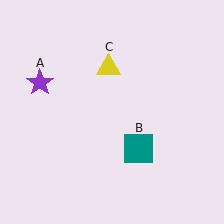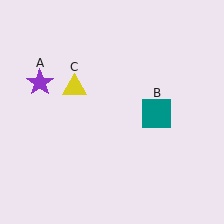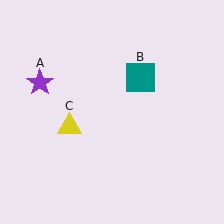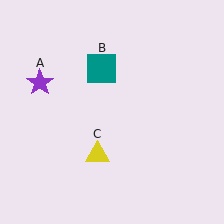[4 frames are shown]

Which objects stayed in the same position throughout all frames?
Purple star (object A) remained stationary.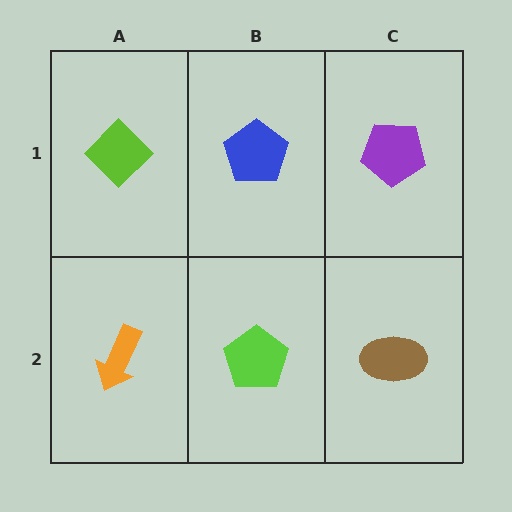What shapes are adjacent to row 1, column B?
A lime pentagon (row 2, column B), a lime diamond (row 1, column A), a purple pentagon (row 1, column C).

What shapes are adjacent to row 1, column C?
A brown ellipse (row 2, column C), a blue pentagon (row 1, column B).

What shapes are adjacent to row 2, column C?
A purple pentagon (row 1, column C), a lime pentagon (row 2, column B).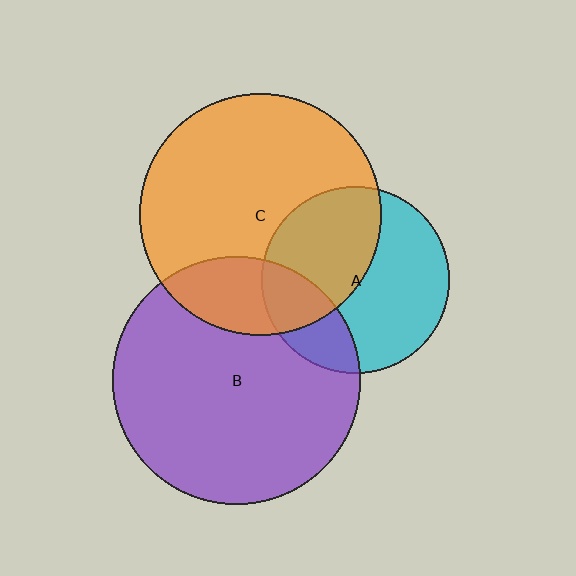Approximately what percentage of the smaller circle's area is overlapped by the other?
Approximately 25%.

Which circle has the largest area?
Circle B (purple).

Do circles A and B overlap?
Yes.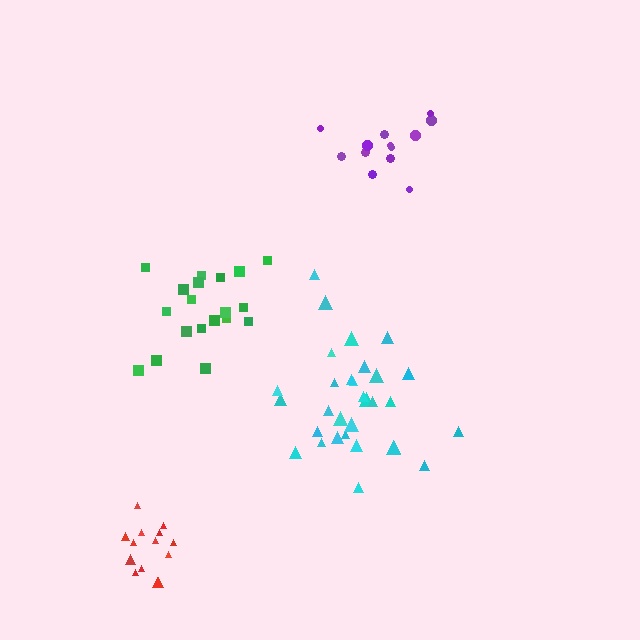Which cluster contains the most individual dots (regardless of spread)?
Cyan (31).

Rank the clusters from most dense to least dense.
red, cyan, purple, green.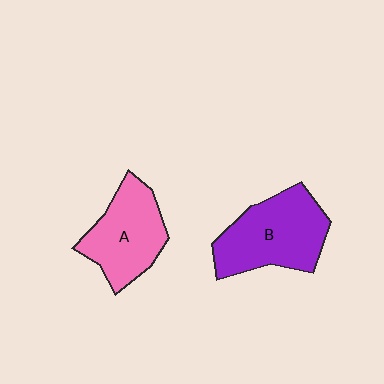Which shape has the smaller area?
Shape A (pink).